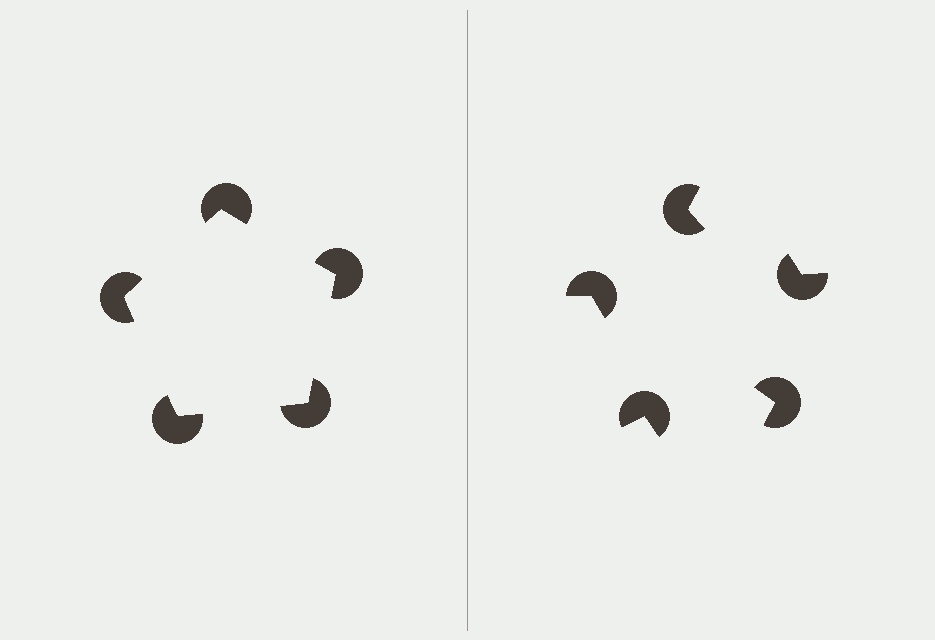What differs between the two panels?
The pac-man discs are positioned identically on both sides; only the wedge orientations differ. On the left they align to a pentagon; on the right they are misaligned.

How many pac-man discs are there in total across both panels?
10 — 5 on each side.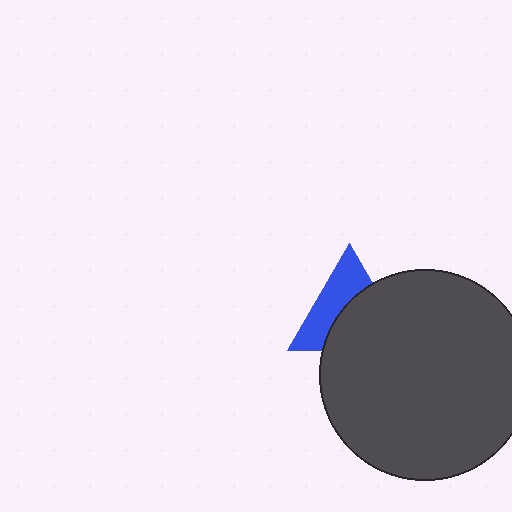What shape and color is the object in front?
The object in front is a dark gray circle.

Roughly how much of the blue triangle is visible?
About half of it is visible (roughly 47%).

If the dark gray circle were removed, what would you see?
You would see the complete blue triangle.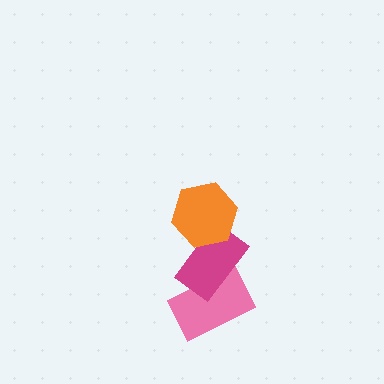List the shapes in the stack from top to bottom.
From top to bottom: the orange hexagon, the magenta rectangle, the pink rectangle.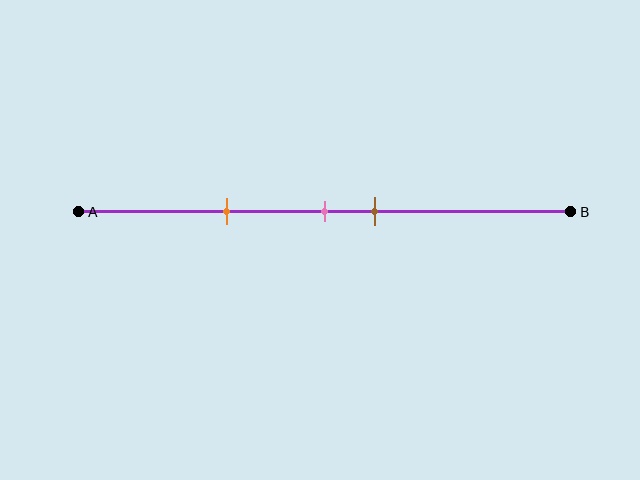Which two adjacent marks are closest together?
The pink and brown marks are the closest adjacent pair.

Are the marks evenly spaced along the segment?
No, the marks are not evenly spaced.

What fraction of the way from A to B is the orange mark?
The orange mark is approximately 30% (0.3) of the way from A to B.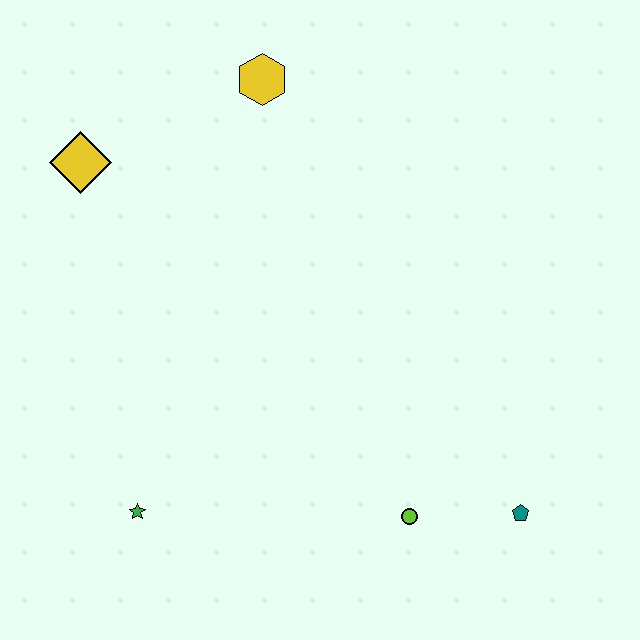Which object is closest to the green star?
The lime circle is closest to the green star.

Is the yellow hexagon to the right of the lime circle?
No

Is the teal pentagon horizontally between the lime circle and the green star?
No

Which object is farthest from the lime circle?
The yellow diamond is farthest from the lime circle.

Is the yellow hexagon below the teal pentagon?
No